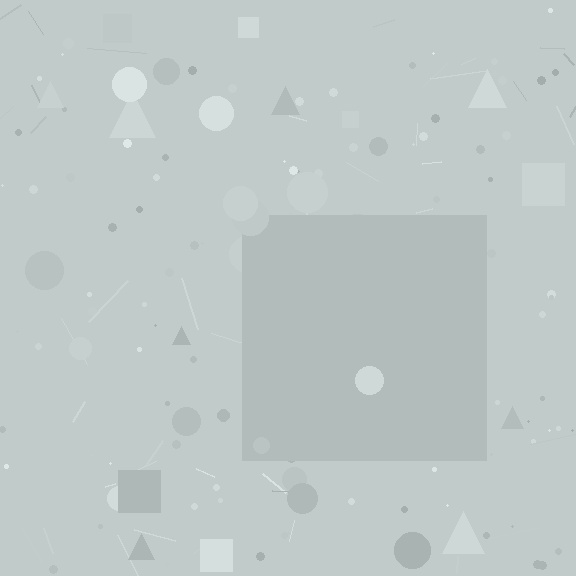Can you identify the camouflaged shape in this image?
The camouflaged shape is a square.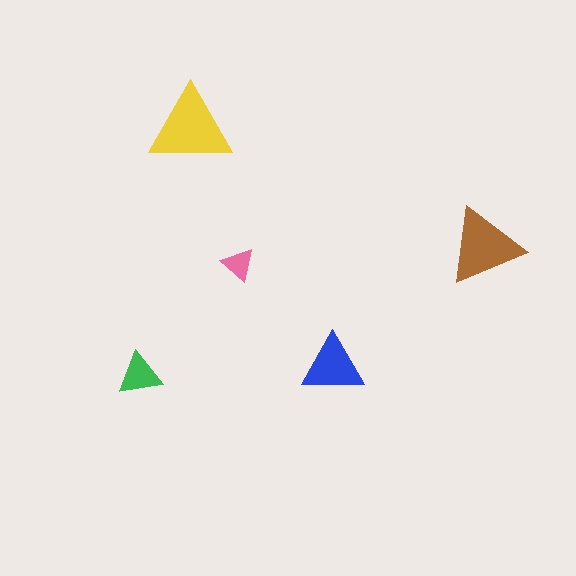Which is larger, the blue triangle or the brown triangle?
The brown one.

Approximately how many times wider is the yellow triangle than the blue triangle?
About 1.5 times wider.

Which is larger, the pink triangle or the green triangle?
The green one.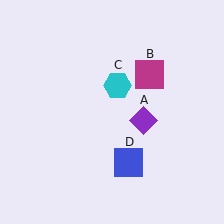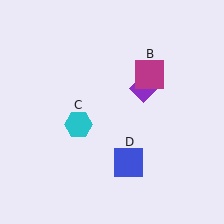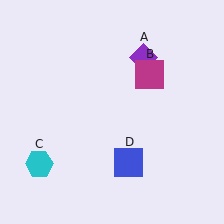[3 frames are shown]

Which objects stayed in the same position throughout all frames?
Magenta square (object B) and blue square (object D) remained stationary.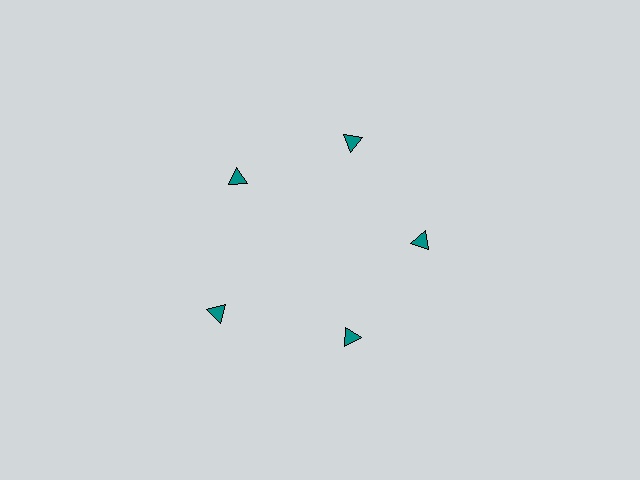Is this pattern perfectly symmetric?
No. The 5 teal triangles are arranged in a ring, but one element near the 8 o'clock position is pushed outward from the center, breaking the 5-fold rotational symmetry.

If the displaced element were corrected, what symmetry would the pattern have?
It would have 5-fold rotational symmetry — the pattern would map onto itself every 72 degrees.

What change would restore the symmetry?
The symmetry would be restored by moving it inward, back onto the ring so that all 5 triangles sit at equal angles and equal distance from the center.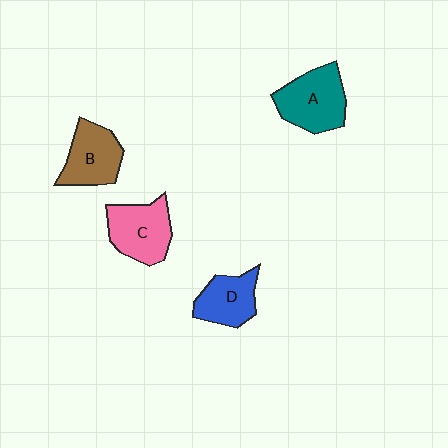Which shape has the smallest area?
Shape D (blue).